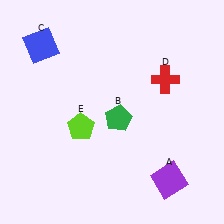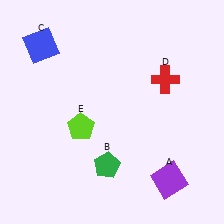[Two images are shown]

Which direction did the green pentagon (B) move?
The green pentagon (B) moved down.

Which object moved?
The green pentagon (B) moved down.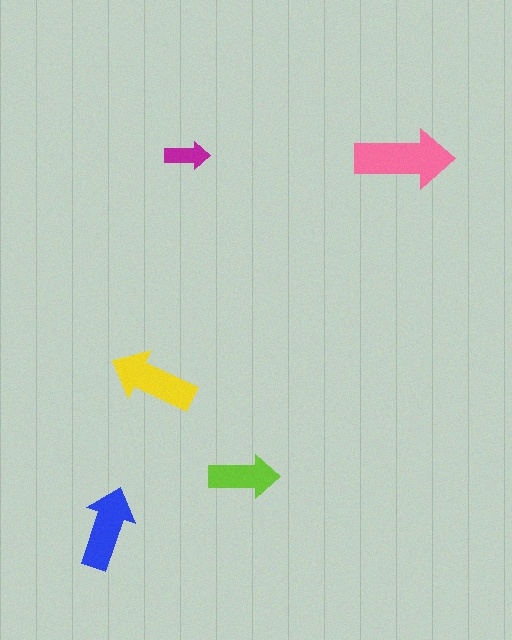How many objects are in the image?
There are 5 objects in the image.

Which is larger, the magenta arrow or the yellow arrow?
The yellow one.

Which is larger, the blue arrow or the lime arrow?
The blue one.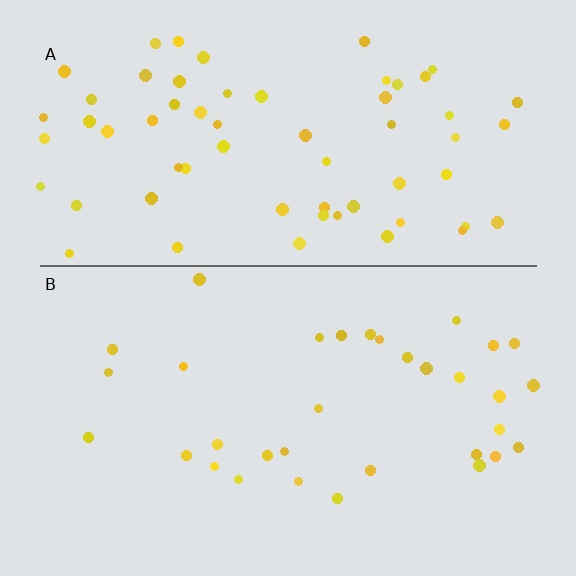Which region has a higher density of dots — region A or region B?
A (the top).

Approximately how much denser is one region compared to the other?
Approximately 1.9× — region A over region B.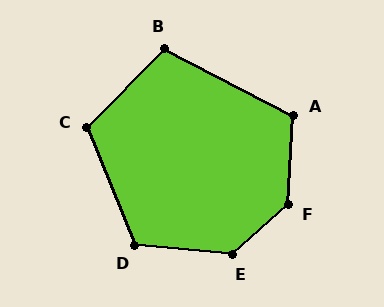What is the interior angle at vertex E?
Approximately 133 degrees (obtuse).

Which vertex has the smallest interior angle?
B, at approximately 107 degrees.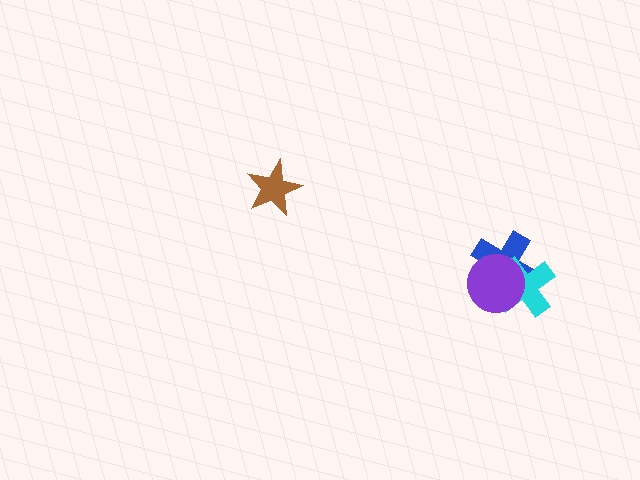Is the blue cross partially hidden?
Yes, it is partially covered by another shape.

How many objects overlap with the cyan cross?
2 objects overlap with the cyan cross.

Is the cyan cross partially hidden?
Yes, it is partially covered by another shape.